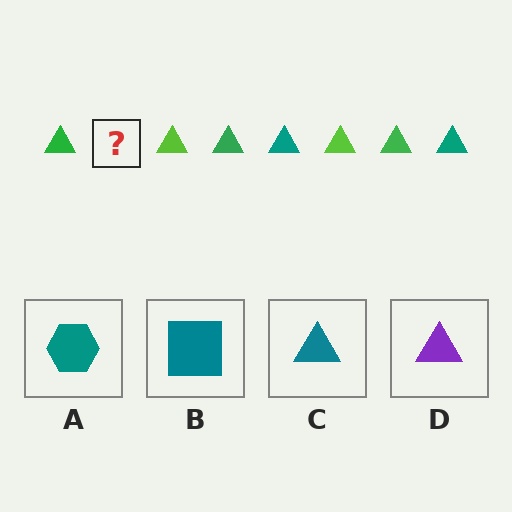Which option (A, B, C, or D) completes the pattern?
C.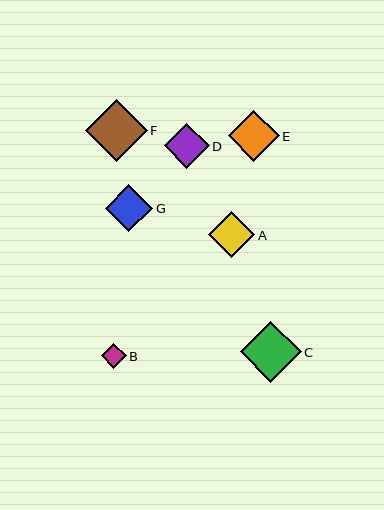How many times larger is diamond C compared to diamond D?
Diamond C is approximately 1.4 times the size of diamond D.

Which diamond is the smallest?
Diamond B is the smallest with a size of approximately 25 pixels.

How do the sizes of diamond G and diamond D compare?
Diamond G and diamond D are approximately the same size.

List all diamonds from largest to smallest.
From largest to smallest: F, C, E, G, A, D, B.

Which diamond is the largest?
Diamond F is the largest with a size of approximately 62 pixels.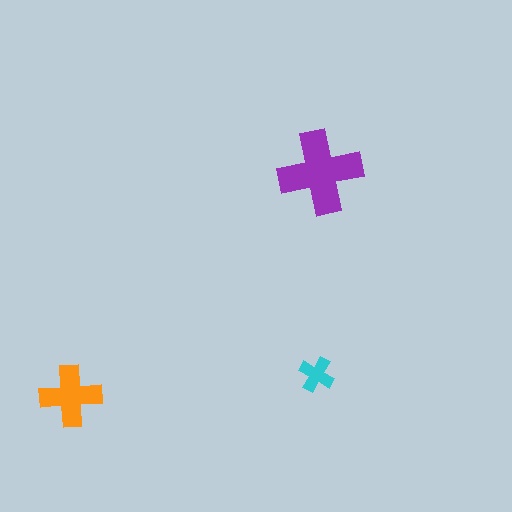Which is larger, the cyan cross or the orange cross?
The orange one.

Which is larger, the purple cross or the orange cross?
The purple one.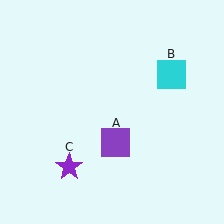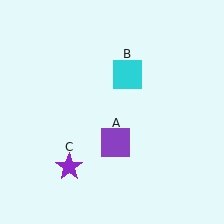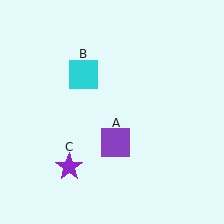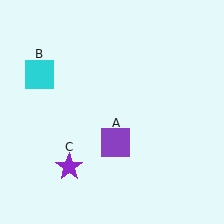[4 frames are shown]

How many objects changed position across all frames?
1 object changed position: cyan square (object B).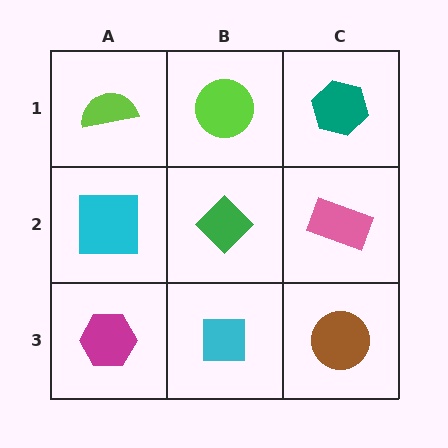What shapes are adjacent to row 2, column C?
A teal hexagon (row 1, column C), a brown circle (row 3, column C), a green diamond (row 2, column B).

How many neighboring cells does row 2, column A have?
3.